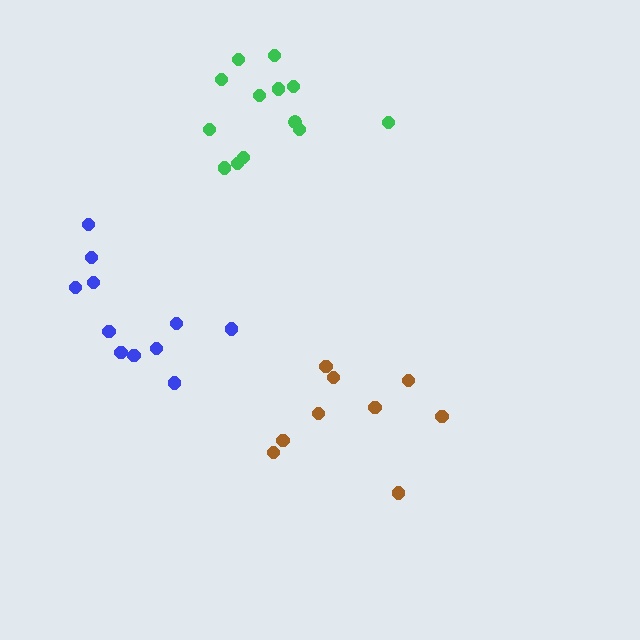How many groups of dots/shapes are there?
There are 3 groups.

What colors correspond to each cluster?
The clusters are colored: green, brown, blue.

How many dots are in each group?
Group 1: 13 dots, Group 2: 9 dots, Group 3: 11 dots (33 total).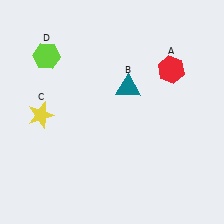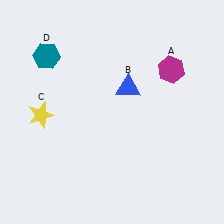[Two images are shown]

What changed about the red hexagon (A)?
In Image 1, A is red. In Image 2, it changed to magenta.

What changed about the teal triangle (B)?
In Image 1, B is teal. In Image 2, it changed to blue.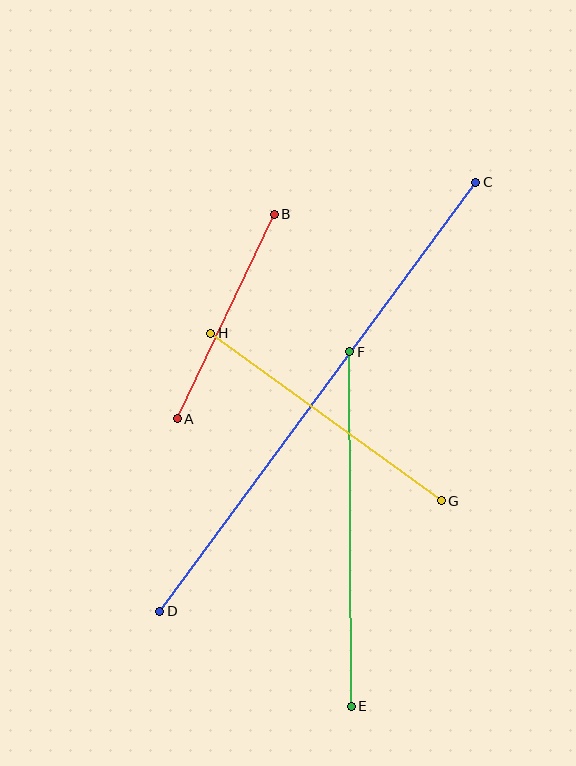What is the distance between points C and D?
The distance is approximately 533 pixels.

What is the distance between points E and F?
The distance is approximately 354 pixels.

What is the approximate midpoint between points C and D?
The midpoint is at approximately (318, 397) pixels.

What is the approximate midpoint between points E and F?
The midpoint is at approximately (351, 529) pixels.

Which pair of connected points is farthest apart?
Points C and D are farthest apart.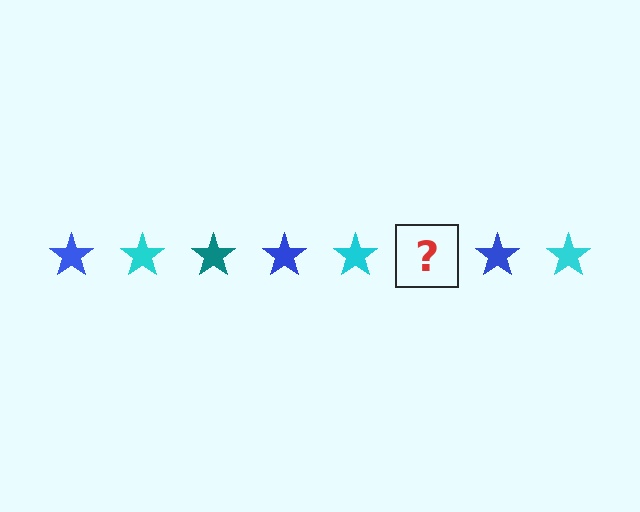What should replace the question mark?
The question mark should be replaced with a teal star.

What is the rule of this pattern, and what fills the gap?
The rule is that the pattern cycles through blue, cyan, teal stars. The gap should be filled with a teal star.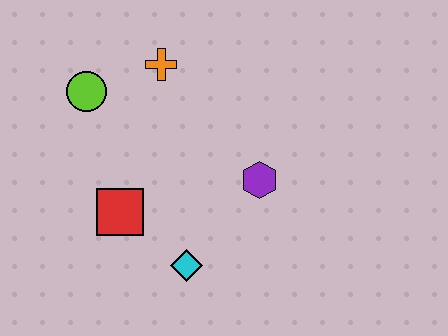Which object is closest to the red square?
The cyan diamond is closest to the red square.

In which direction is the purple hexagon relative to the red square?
The purple hexagon is to the right of the red square.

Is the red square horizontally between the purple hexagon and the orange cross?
No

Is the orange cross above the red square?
Yes